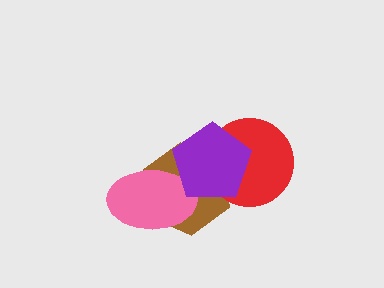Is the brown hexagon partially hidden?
Yes, it is partially covered by another shape.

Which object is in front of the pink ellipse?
The purple pentagon is in front of the pink ellipse.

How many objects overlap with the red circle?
2 objects overlap with the red circle.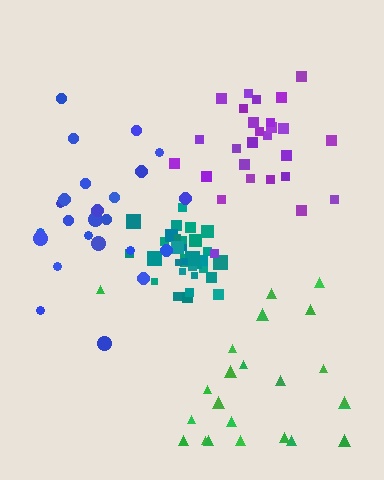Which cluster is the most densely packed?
Teal.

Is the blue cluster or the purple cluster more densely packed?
Purple.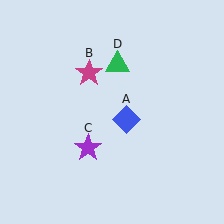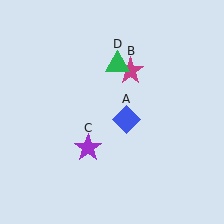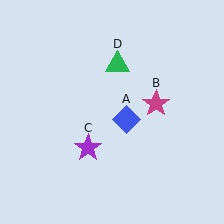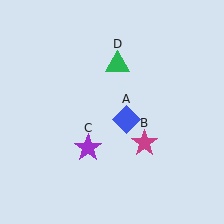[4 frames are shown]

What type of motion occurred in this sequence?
The magenta star (object B) rotated clockwise around the center of the scene.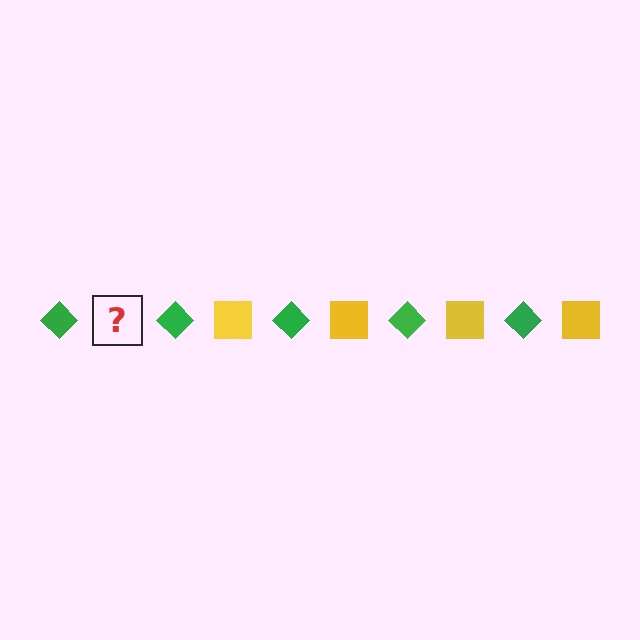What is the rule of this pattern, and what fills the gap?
The rule is that the pattern alternates between green diamond and yellow square. The gap should be filled with a yellow square.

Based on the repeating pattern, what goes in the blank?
The blank should be a yellow square.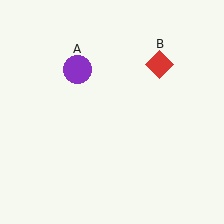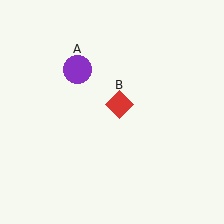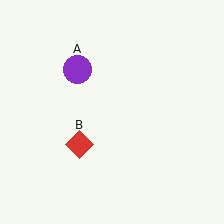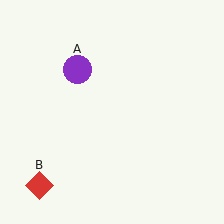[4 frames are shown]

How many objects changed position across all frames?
1 object changed position: red diamond (object B).